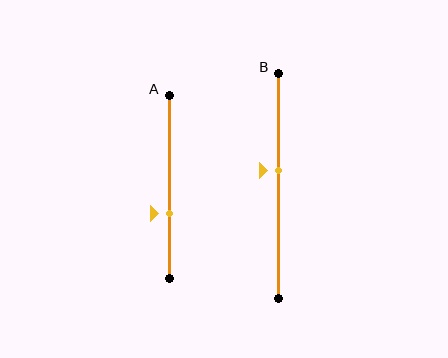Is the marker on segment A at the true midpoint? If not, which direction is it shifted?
No, the marker on segment A is shifted downward by about 14% of the segment length.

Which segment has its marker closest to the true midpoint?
Segment B has its marker closest to the true midpoint.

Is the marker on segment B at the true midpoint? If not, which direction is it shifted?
No, the marker on segment B is shifted upward by about 7% of the segment length.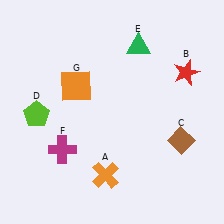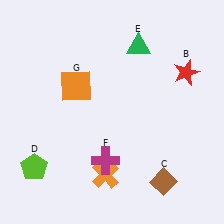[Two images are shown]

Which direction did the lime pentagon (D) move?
The lime pentagon (D) moved down.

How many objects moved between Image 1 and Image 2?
3 objects moved between the two images.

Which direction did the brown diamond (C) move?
The brown diamond (C) moved down.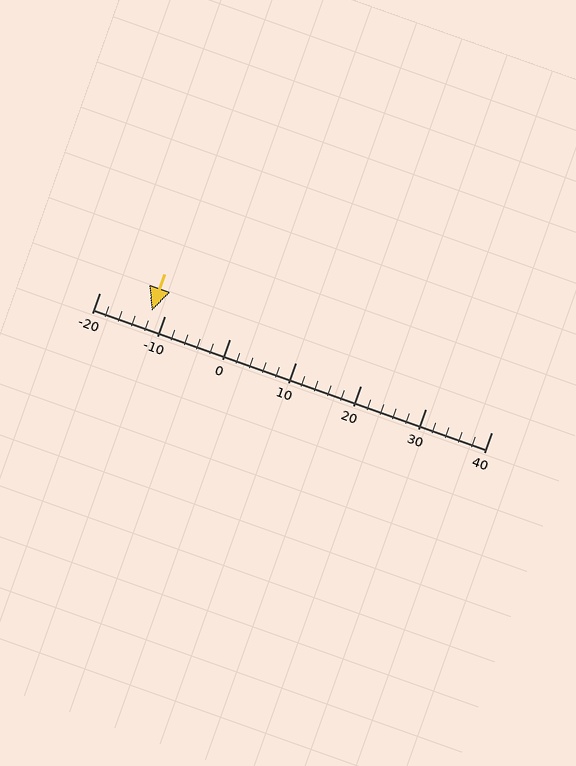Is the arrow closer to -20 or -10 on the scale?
The arrow is closer to -10.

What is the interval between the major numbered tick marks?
The major tick marks are spaced 10 units apart.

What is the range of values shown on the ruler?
The ruler shows values from -20 to 40.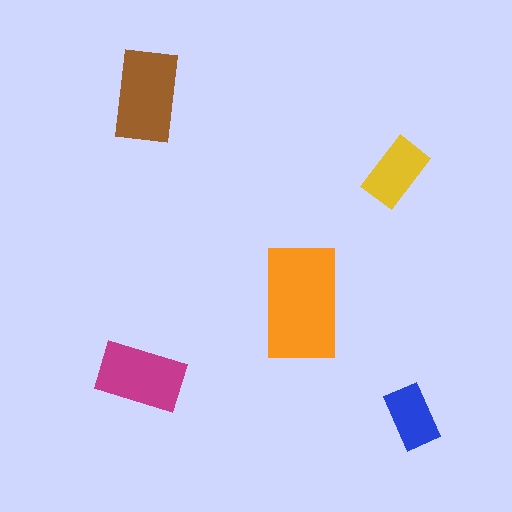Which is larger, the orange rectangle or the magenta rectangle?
The orange one.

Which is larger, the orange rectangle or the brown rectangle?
The orange one.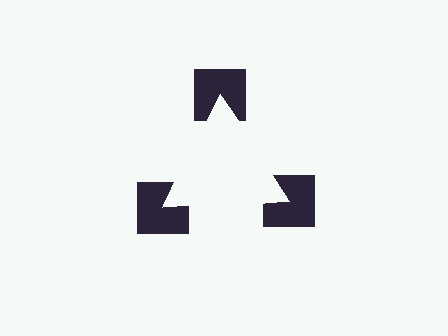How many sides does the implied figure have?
3 sides.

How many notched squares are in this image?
There are 3 — one at each vertex of the illusory triangle.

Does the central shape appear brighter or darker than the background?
It typically appears slightly brighter than the background, even though no actual brightness change is drawn.